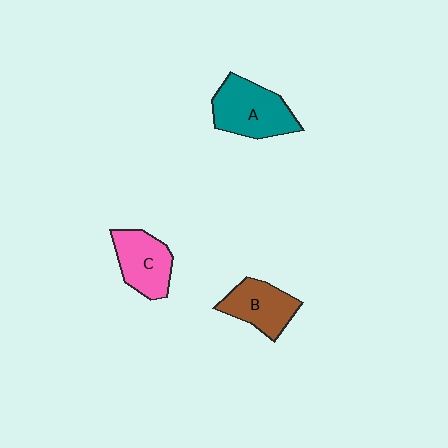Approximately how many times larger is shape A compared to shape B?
Approximately 1.3 times.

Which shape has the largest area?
Shape A (teal).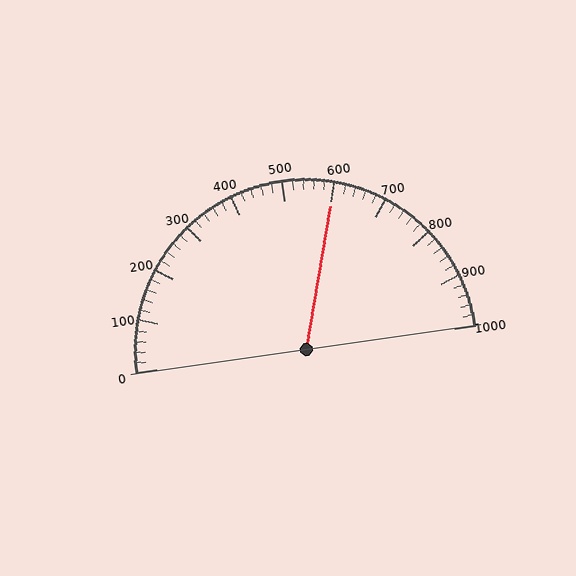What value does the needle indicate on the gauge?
The needle indicates approximately 600.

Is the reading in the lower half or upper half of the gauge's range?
The reading is in the upper half of the range (0 to 1000).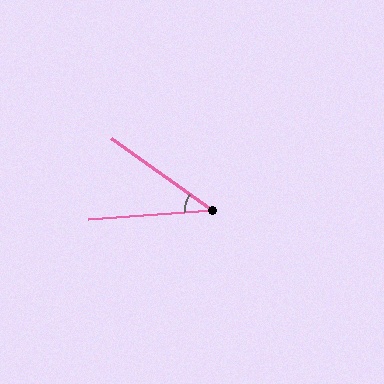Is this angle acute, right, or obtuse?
It is acute.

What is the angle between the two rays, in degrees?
Approximately 40 degrees.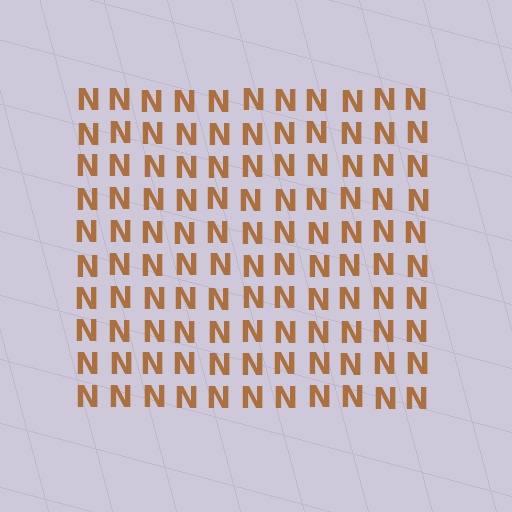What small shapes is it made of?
It is made of small letter N's.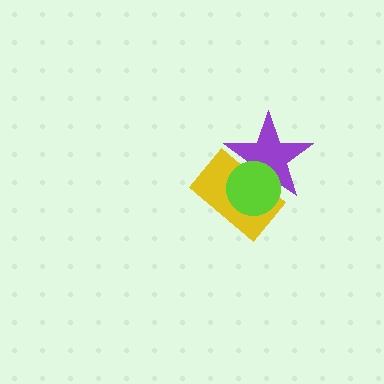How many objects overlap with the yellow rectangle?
2 objects overlap with the yellow rectangle.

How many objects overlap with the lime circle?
2 objects overlap with the lime circle.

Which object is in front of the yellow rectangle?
The lime circle is in front of the yellow rectangle.